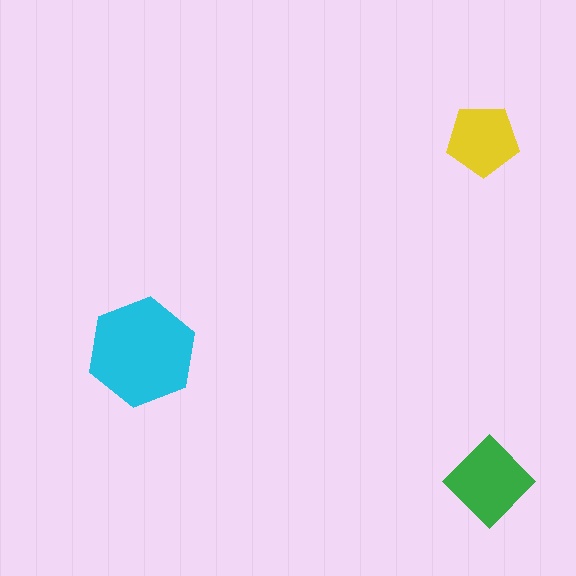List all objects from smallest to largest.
The yellow pentagon, the green diamond, the cyan hexagon.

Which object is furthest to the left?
The cyan hexagon is leftmost.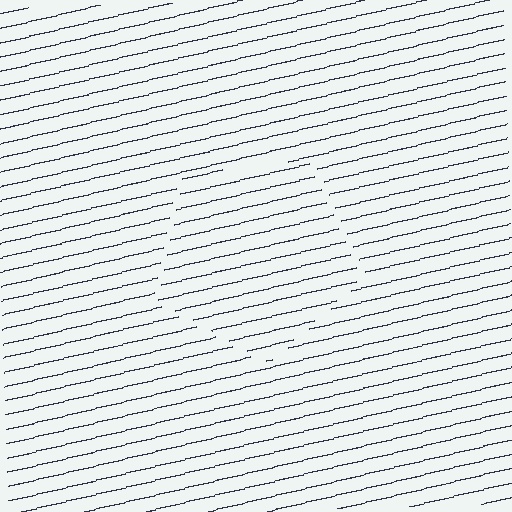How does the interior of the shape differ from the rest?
The interior of the shape contains the same grating, shifted by half a period — the contour is defined by the phase discontinuity where line-ends from the inner and outer gratings abut.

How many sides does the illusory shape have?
5 sides — the line-ends trace a pentagon.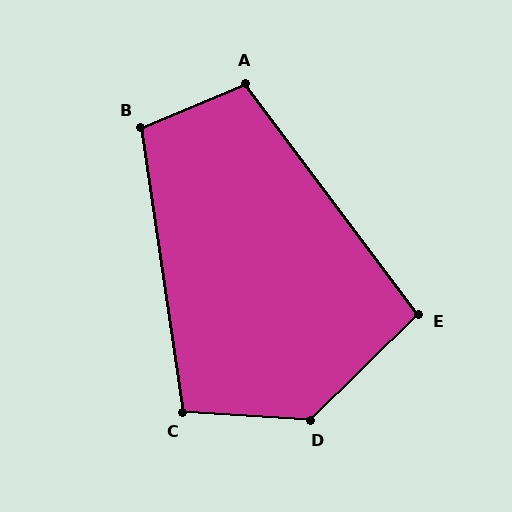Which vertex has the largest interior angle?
D, at approximately 132 degrees.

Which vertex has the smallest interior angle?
E, at approximately 97 degrees.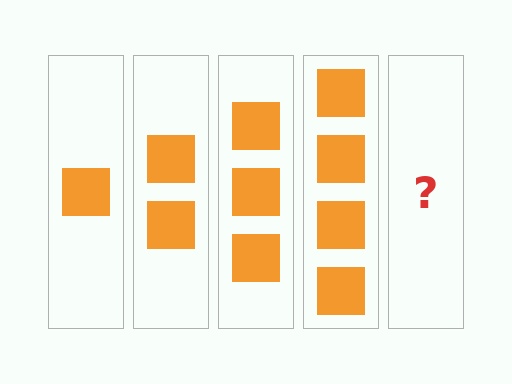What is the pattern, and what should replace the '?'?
The pattern is that each step adds one more square. The '?' should be 5 squares.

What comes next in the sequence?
The next element should be 5 squares.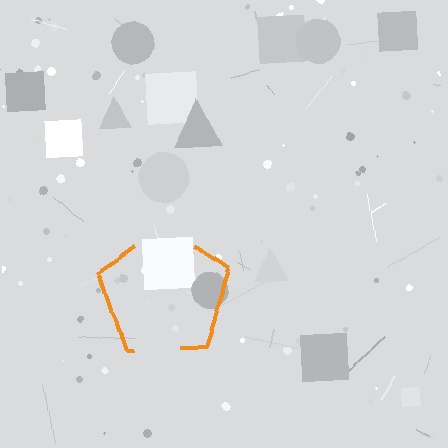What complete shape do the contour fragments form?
The contour fragments form a pentagon.